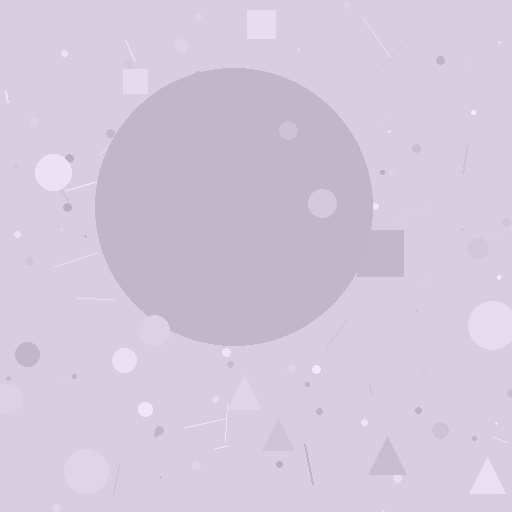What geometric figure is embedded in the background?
A circle is embedded in the background.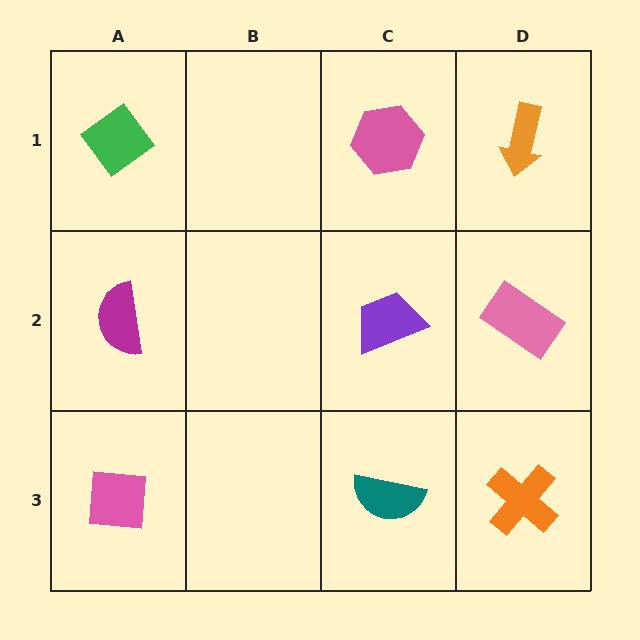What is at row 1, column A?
A green diamond.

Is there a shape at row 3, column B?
No, that cell is empty.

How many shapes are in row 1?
3 shapes.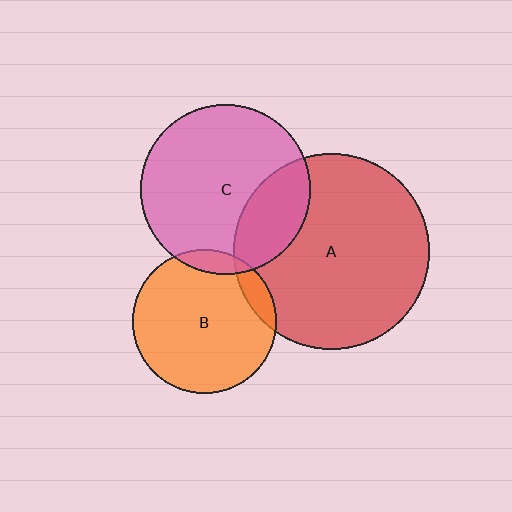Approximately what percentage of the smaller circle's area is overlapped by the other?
Approximately 10%.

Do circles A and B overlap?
Yes.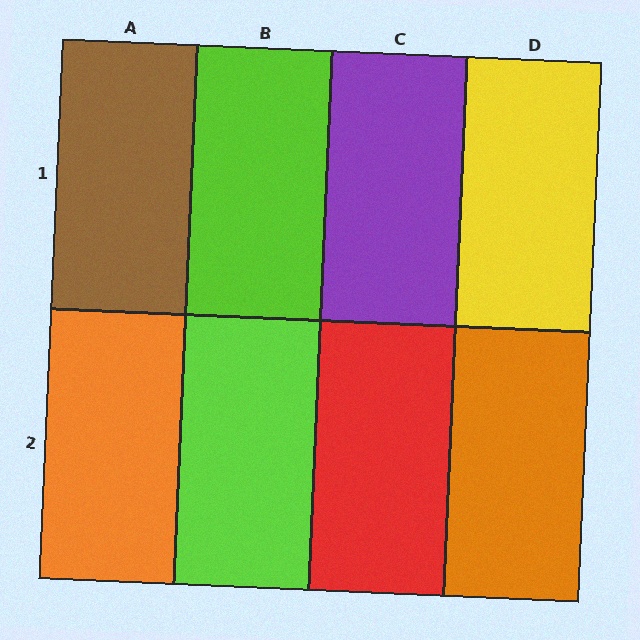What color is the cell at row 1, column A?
Brown.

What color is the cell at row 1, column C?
Purple.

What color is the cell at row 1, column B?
Lime.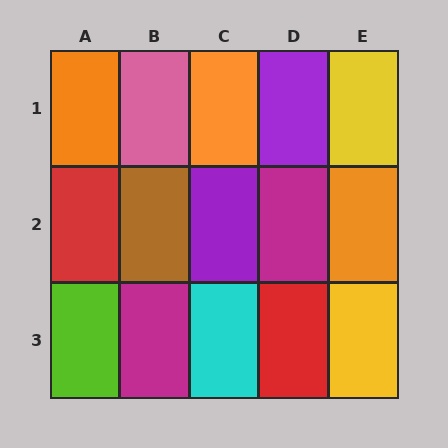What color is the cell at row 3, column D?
Red.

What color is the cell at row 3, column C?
Cyan.